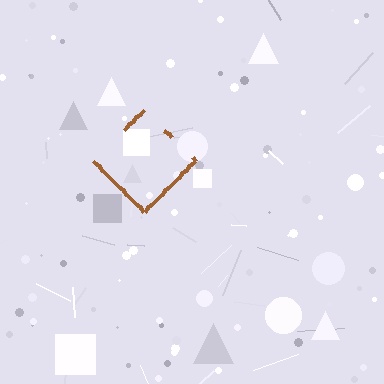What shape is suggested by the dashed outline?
The dashed outline suggests a diamond.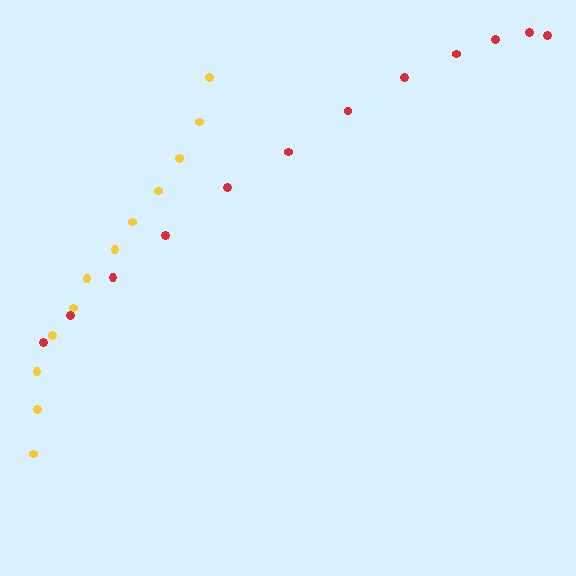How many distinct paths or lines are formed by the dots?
There are 2 distinct paths.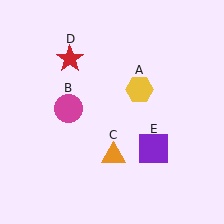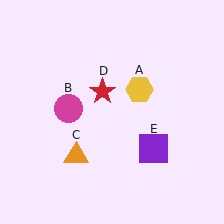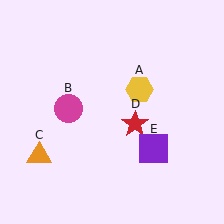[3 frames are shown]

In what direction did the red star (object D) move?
The red star (object D) moved down and to the right.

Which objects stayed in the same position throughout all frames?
Yellow hexagon (object A) and magenta circle (object B) and purple square (object E) remained stationary.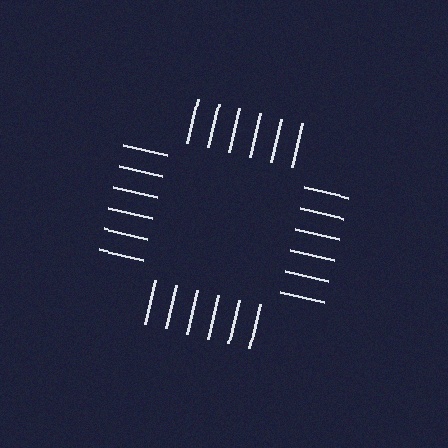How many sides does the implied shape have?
4 sides — the line-ends trace a square.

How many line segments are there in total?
24 — 6 along each of the 4 edges.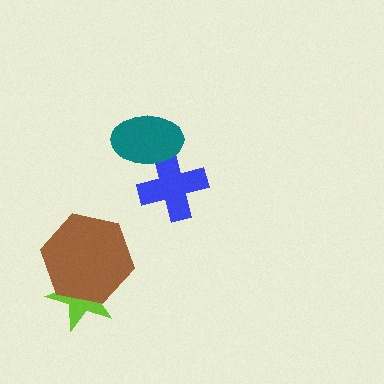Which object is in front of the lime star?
The brown hexagon is in front of the lime star.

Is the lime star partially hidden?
Yes, it is partially covered by another shape.